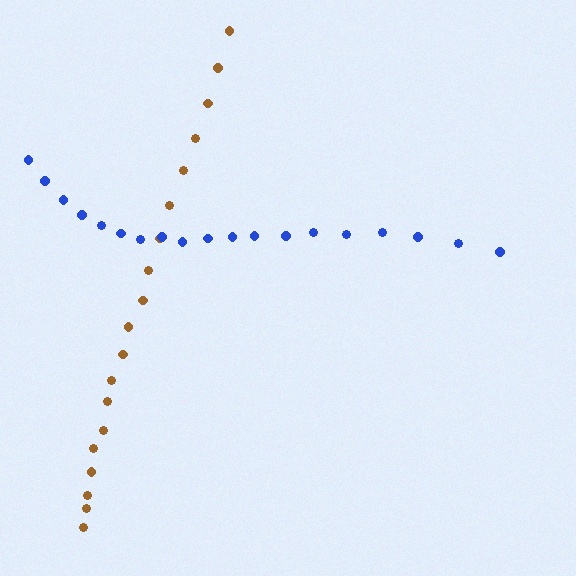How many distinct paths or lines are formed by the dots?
There are 2 distinct paths.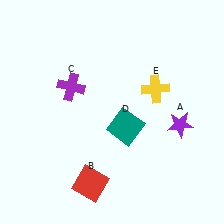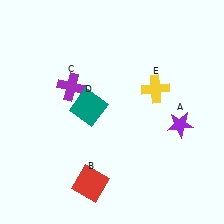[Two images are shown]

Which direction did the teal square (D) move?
The teal square (D) moved left.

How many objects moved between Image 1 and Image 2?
1 object moved between the two images.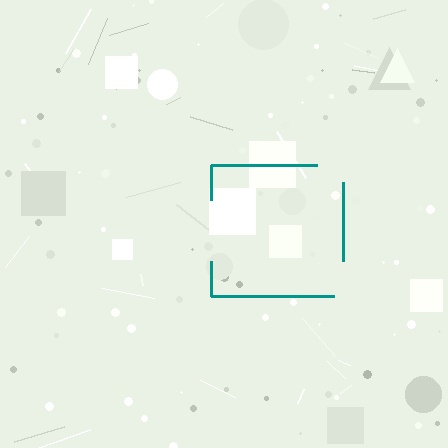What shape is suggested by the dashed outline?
The dashed outline suggests a square.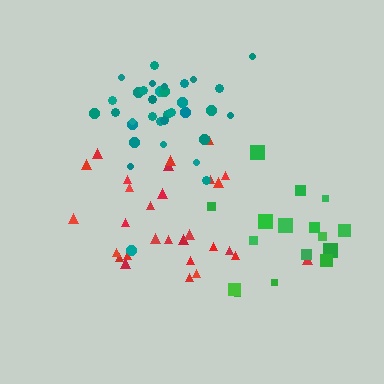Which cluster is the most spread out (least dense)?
Green.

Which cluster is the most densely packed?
Teal.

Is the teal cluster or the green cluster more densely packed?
Teal.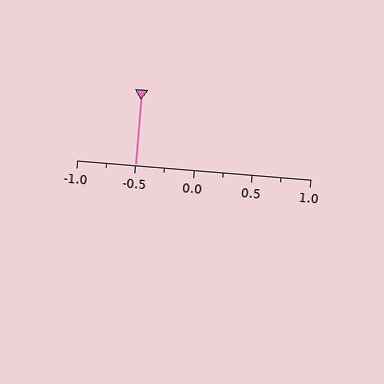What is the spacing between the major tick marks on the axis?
The major ticks are spaced 0.5 apart.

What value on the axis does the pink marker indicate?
The marker indicates approximately -0.5.